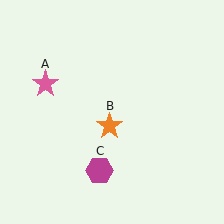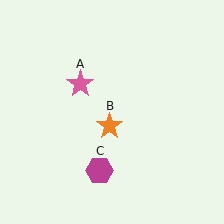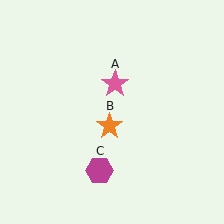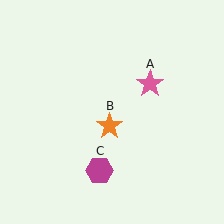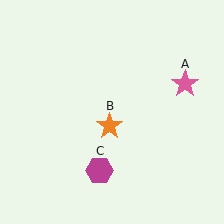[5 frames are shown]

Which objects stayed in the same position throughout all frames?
Orange star (object B) and magenta hexagon (object C) remained stationary.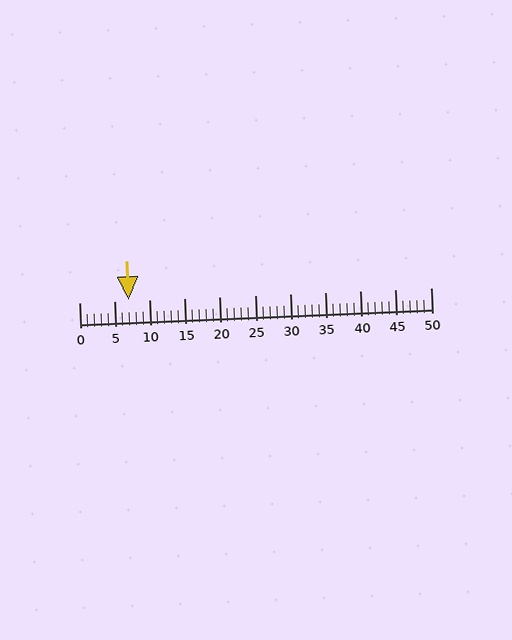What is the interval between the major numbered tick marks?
The major tick marks are spaced 5 units apart.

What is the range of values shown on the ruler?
The ruler shows values from 0 to 50.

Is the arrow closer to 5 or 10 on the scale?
The arrow is closer to 5.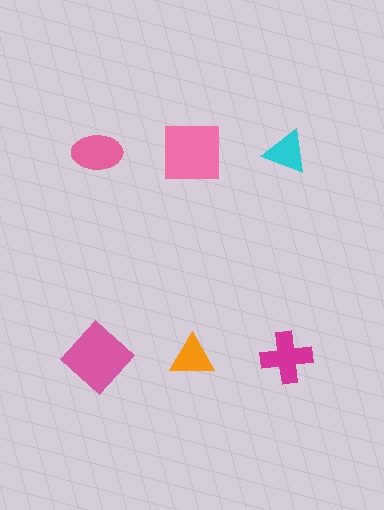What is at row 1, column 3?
A cyan triangle.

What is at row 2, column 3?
A magenta cross.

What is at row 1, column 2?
A pink square.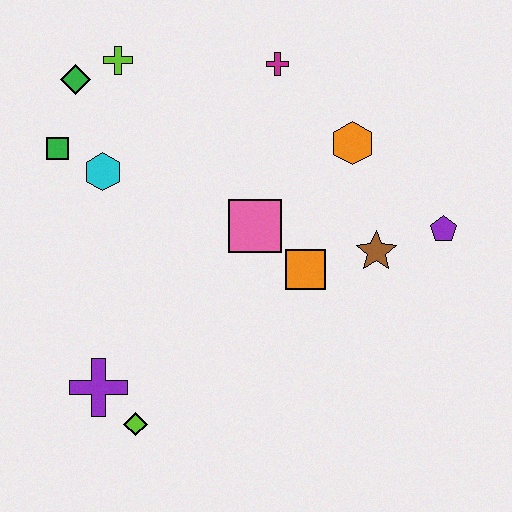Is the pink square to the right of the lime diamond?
Yes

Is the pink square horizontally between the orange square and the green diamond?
Yes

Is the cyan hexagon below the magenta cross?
Yes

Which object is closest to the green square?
The cyan hexagon is closest to the green square.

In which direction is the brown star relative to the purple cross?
The brown star is to the right of the purple cross.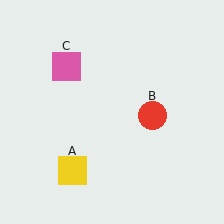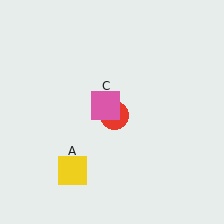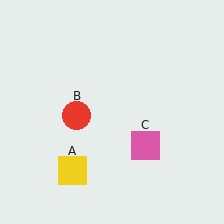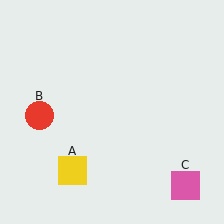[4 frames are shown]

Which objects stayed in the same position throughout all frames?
Yellow square (object A) remained stationary.